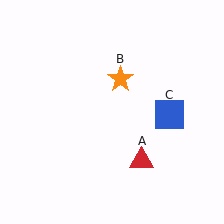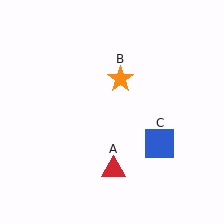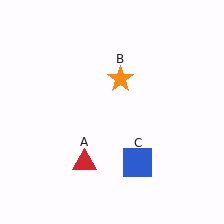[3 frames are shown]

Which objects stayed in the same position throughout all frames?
Orange star (object B) remained stationary.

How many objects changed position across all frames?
2 objects changed position: red triangle (object A), blue square (object C).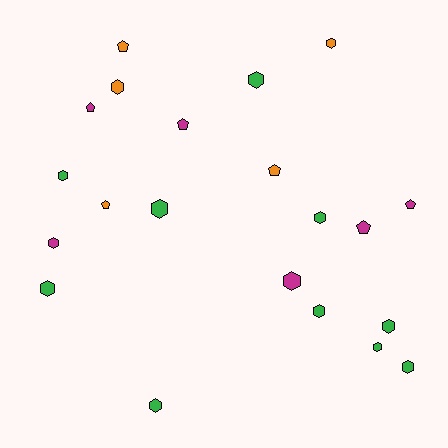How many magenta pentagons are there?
There are 4 magenta pentagons.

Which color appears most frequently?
Green, with 10 objects.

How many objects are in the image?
There are 21 objects.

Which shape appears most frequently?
Hexagon, with 14 objects.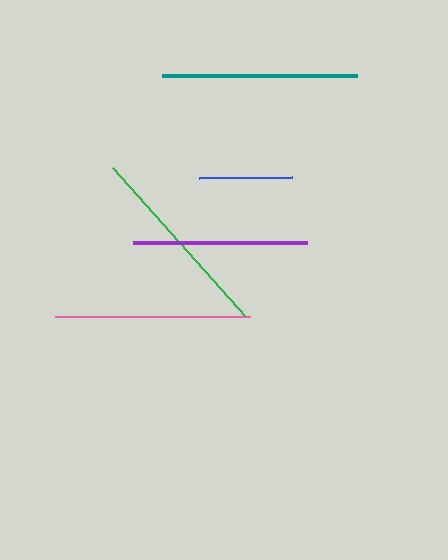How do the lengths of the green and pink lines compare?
The green and pink lines are approximately the same length.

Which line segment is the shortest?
The blue line is the shortest at approximately 93 pixels.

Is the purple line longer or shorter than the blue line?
The purple line is longer than the blue line.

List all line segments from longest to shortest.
From longest to shortest: green, pink, teal, purple, blue.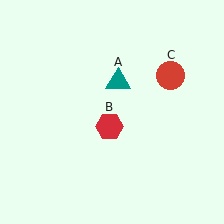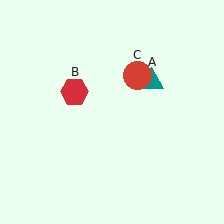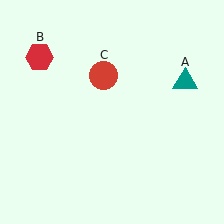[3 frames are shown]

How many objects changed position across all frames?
3 objects changed position: teal triangle (object A), red hexagon (object B), red circle (object C).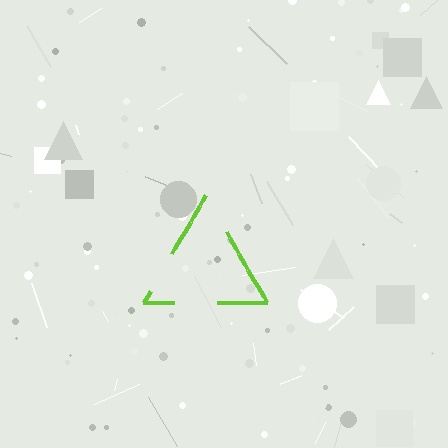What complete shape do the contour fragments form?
The contour fragments form a triangle.